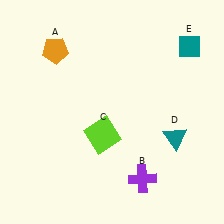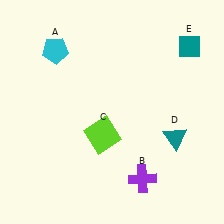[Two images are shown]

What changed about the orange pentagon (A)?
In Image 1, A is orange. In Image 2, it changed to cyan.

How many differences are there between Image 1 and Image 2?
There is 1 difference between the two images.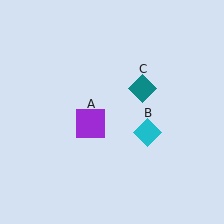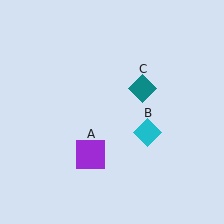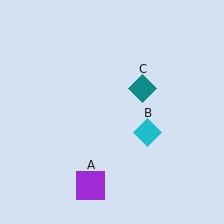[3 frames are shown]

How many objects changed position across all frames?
1 object changed position: purple square (object A).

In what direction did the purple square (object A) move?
The purple square (object A) moved down.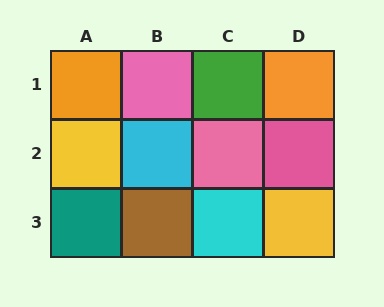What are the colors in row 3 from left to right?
Teal, brown, cyan, yellow.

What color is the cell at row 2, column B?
Cyan.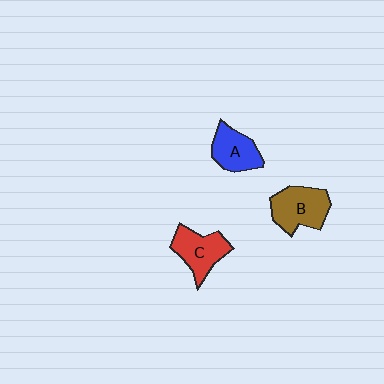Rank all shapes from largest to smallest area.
From largest to smallest: B (brown), C (red), A (blue).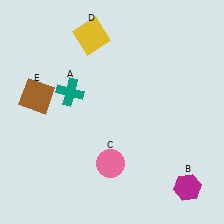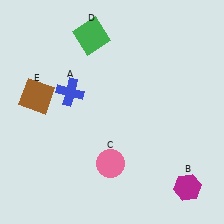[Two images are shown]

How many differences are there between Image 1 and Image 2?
There are 2 differences between the two images.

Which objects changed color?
A changed from teal to blue. D changed from yellow to green.